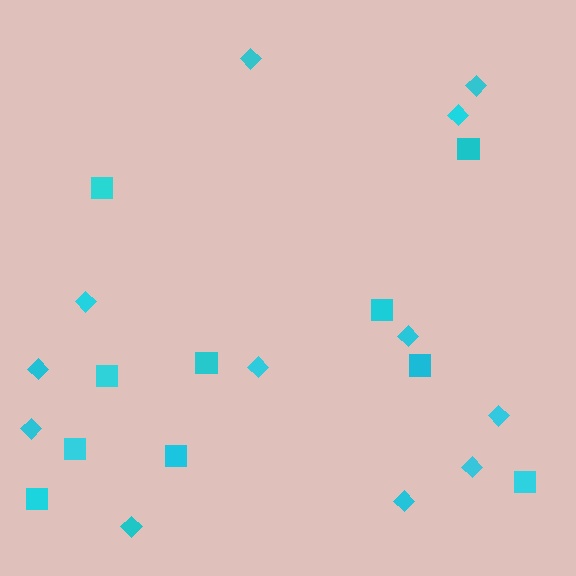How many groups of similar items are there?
There are 2 groups: one group of diamonds (12) and one group of squares (10).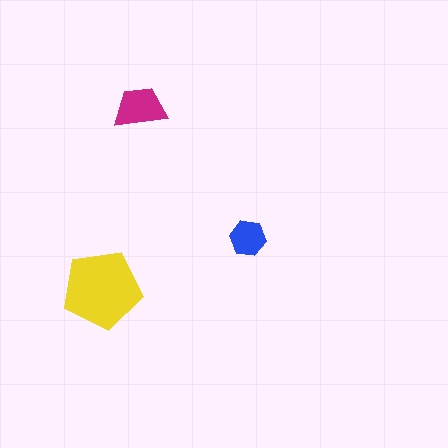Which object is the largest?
The yellow pentagon.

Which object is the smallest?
The blue hexagon.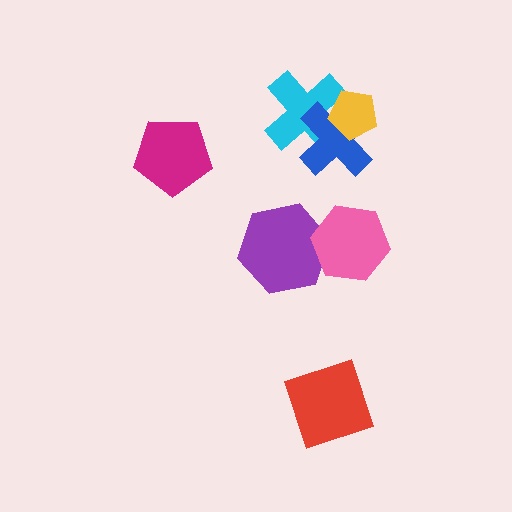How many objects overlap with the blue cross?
2 objects overlap with the blue cross.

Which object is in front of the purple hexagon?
The pink hexagon is in front of the purple hexagon.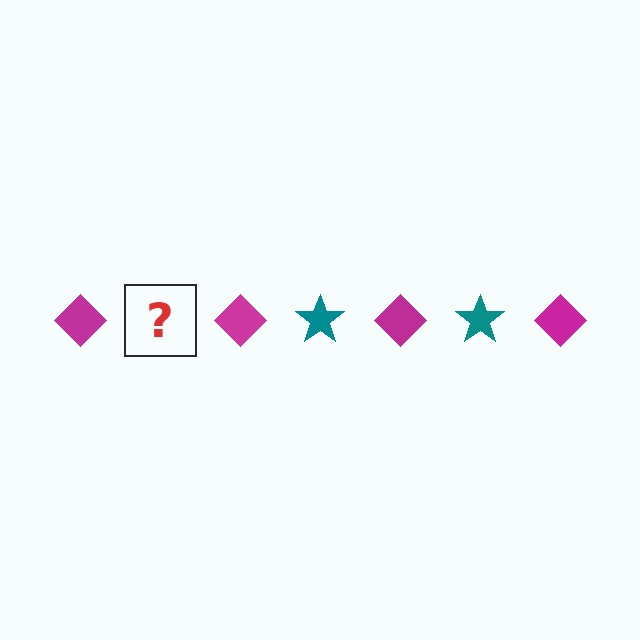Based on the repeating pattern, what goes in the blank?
The blank should be a teal star.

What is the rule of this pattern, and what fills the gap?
The rule is that the pattern alternates between magenta diamond and teal star. The gap should be filled with a teal star.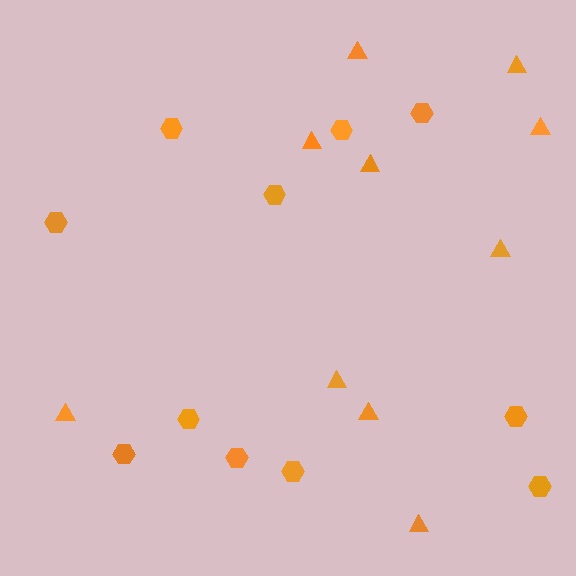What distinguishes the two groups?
There are 2 groups: one group of hexagons (11) and one group of triangles (10).